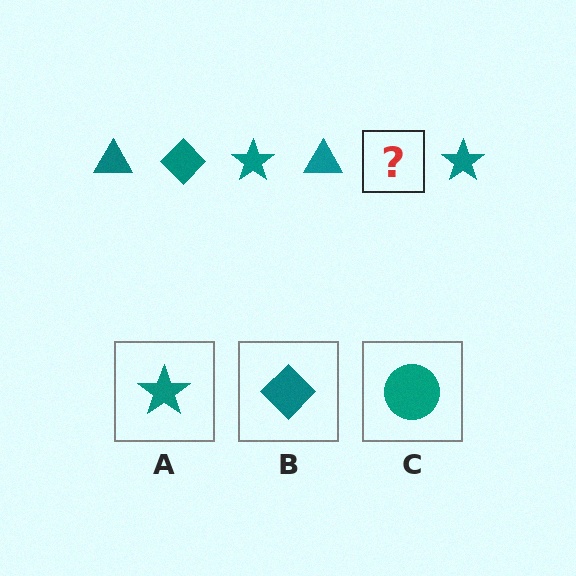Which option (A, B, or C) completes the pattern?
B.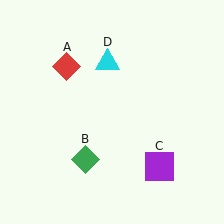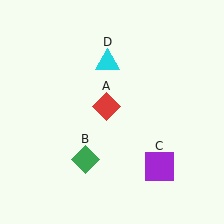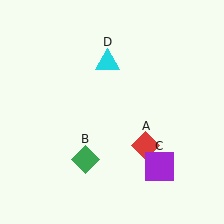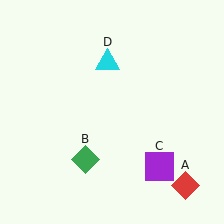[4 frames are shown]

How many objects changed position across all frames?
1 object changed position: red diamond (object A).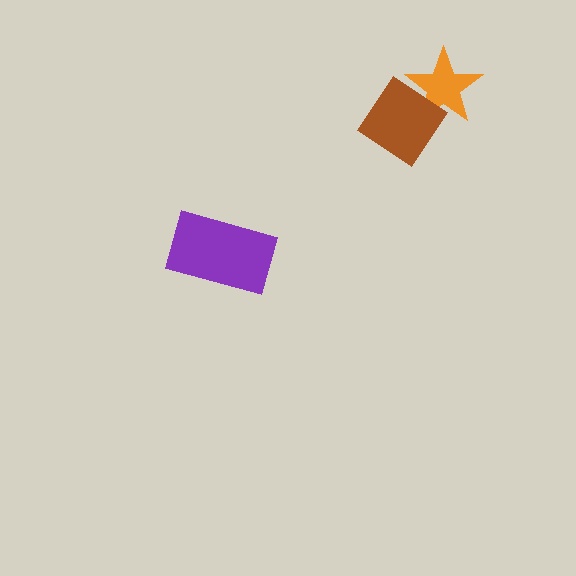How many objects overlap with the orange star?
1 object overlaps with the orange star.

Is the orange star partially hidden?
Yes, it is partially covered by another shape.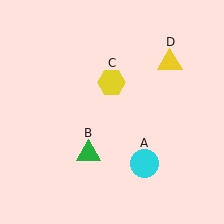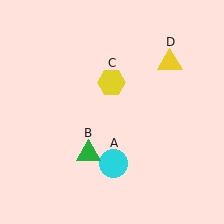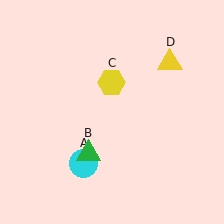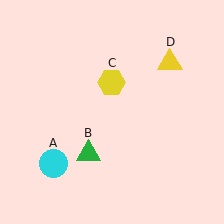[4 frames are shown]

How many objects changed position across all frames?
1 object changed position: cyan circle (object A).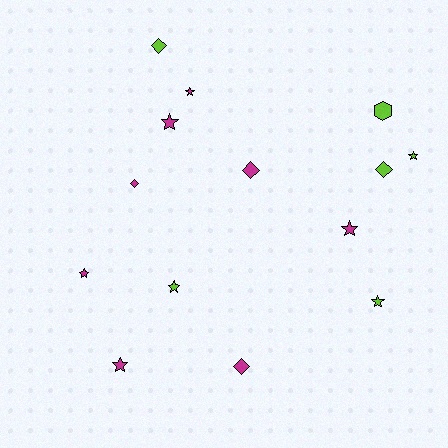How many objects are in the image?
There are 14 objects.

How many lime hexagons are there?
There is 1 lime hexagon.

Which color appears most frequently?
Magenta, with 8 objects.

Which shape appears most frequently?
Star, with 8 objects.